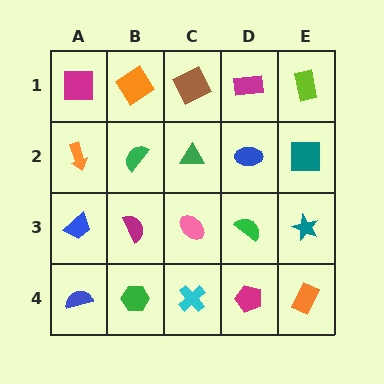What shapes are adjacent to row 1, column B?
A green semicircle (row 2, column B), a magenta square (row 1, column A), a brown square (row 1, column C).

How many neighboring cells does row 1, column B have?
3.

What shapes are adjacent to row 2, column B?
An orange diamond (row 1, column B), a magenta semicircle (row 3, column B), an orange arrow (row 2, column A), a green triangle (row 2, column C).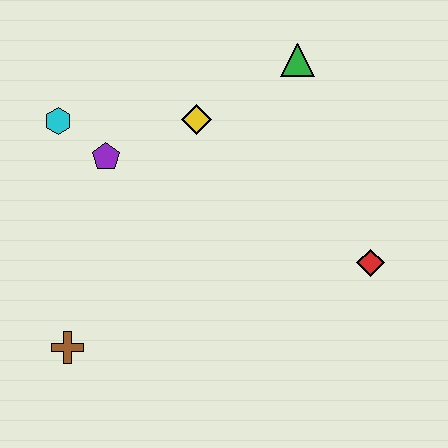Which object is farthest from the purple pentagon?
The red diamond is farthest from the purple pentagon.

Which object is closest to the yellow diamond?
The purple pentagon is closest to the yellow diamond.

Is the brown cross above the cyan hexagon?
No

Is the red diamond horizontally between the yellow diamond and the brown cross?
No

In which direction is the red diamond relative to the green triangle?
The red diamond is below the green triangle.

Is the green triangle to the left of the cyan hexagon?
No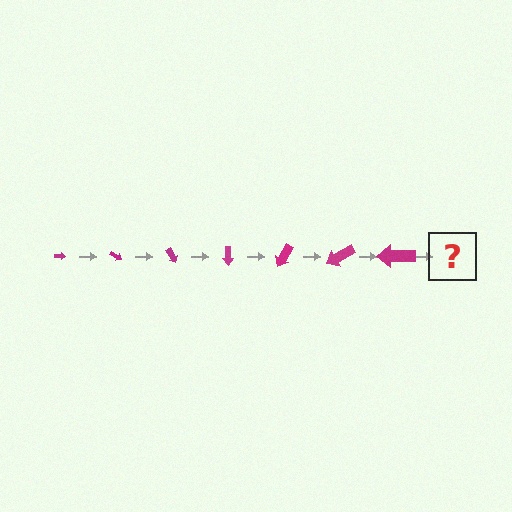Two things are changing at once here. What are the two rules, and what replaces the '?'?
The two rules are that the arrow grows larger each step and it rotates 30 degrees each step. The '?' should be an arrow, larger than the previous one and rotated 210 degrees from the start.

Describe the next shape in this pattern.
It should be an arrow, larger than the previous one and rotated 210 degrees from the start.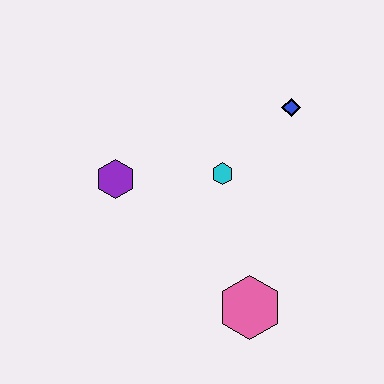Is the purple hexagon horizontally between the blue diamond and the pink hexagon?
No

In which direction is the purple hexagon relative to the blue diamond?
The purple hexagon is to the left of the blue diamond.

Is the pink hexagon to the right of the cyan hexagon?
Yes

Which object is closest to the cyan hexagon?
The blue diamond is closest to the cyan hexagon.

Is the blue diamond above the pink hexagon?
Yes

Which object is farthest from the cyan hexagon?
The pink hexagon is farthest from the cyan hexagon.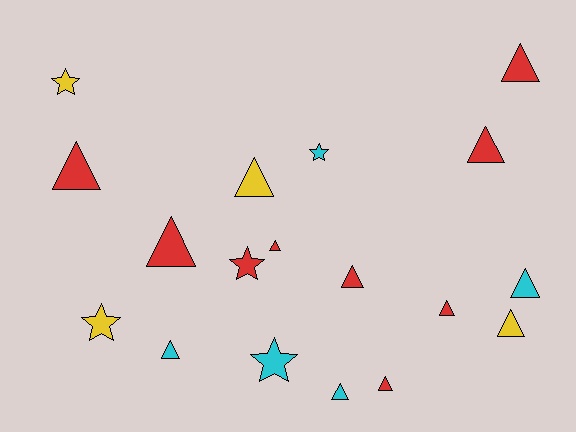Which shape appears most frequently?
Triangle, with 13 objects.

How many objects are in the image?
There are 18 objects.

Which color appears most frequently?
Red, with 9 objects.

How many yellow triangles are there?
There are 2 yellow triangles.